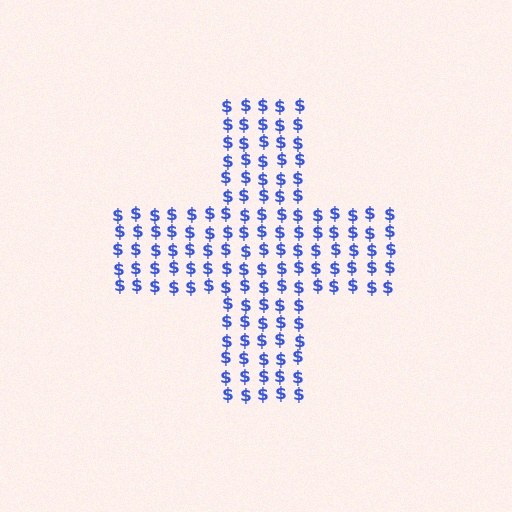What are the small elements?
The small elements are dollar signs.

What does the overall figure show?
The overall figure shows a cross.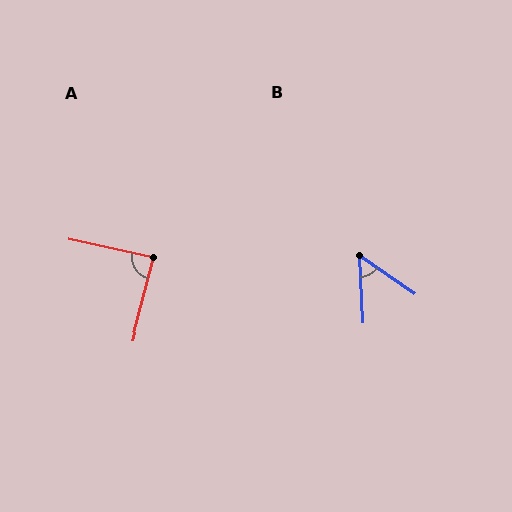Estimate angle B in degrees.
Approximately 52 degrees.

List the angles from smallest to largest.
B (52°), A (87°).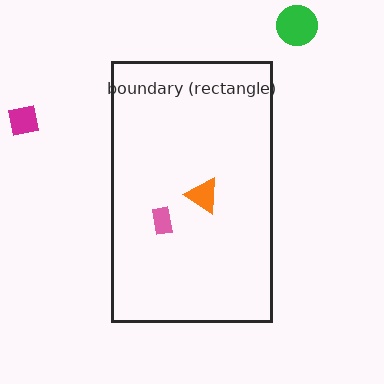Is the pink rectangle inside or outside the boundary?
Inside.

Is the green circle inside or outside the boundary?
Outside.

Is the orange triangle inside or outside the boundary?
Inside.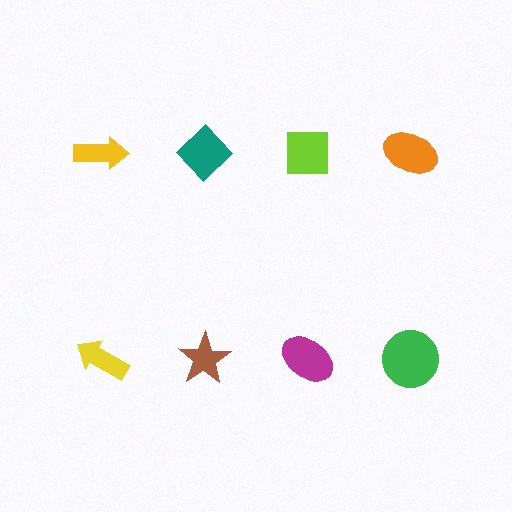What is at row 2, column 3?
A magenta ellipse.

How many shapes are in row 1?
4 shapes.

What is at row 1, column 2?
A teal diamond.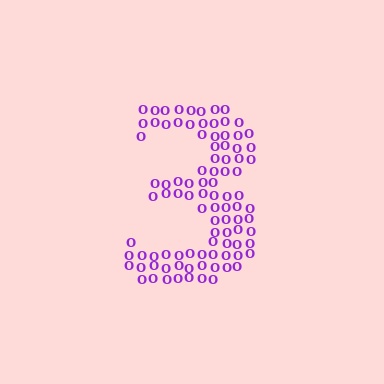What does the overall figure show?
The overall figure shows the digit 3.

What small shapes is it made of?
It is made of small letter O's.